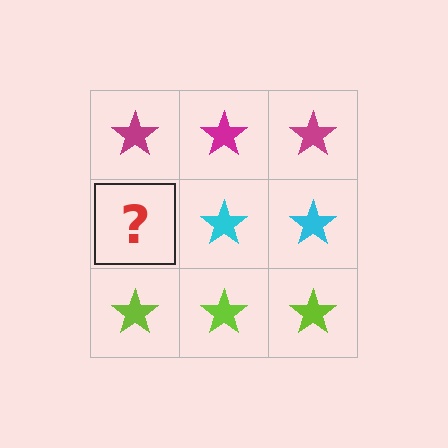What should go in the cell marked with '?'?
The missing cell should contain a cyan star.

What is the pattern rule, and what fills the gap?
The rule is that each row has a consistent color. The gap should be filled with a cyan star.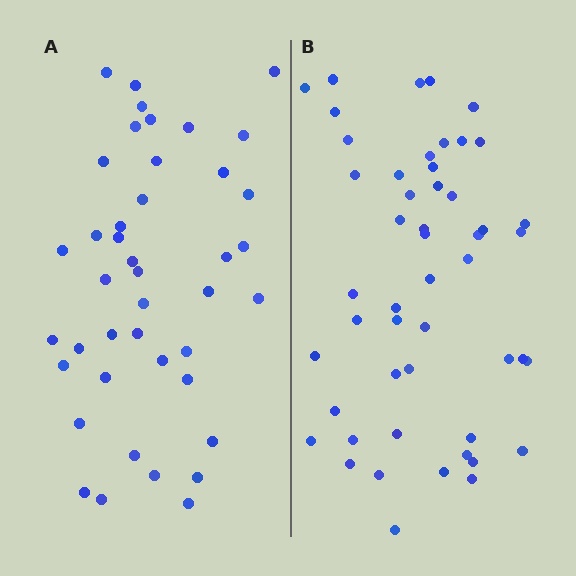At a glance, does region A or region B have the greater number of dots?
Region B (the right region) has more dots.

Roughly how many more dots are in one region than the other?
Region B has roughly 8 or so more dots than region A.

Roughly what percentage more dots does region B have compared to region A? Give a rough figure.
About 20% more.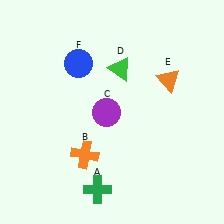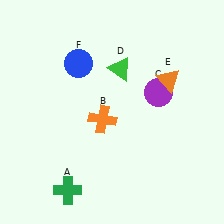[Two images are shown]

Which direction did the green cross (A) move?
The green cross (A) moved left.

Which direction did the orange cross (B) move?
The orange cross (B) moved up.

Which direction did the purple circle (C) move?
The purple circle (C) moved right.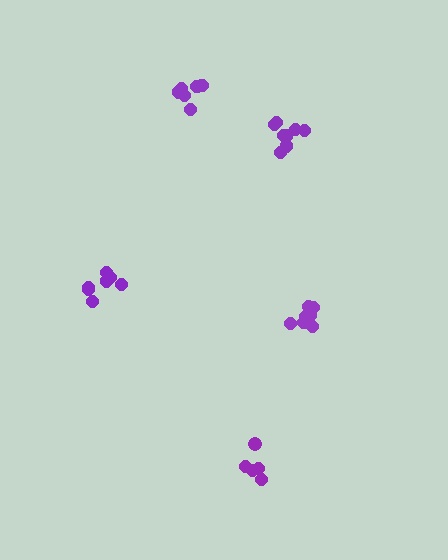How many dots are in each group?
Group 1: 6 dots, Group 2: 7 dots, Group 3: 7 dots, Group 4: 9 dots, Group 5: 5 dots (34 total).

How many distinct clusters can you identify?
There are 5 distinct clusters.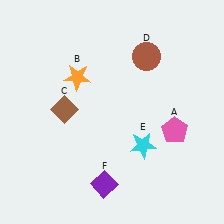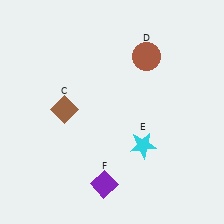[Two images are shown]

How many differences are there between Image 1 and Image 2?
There are 2 differences between the two images.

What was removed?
The orange star (B), the pink pentagon (A) were removed in Image 2.